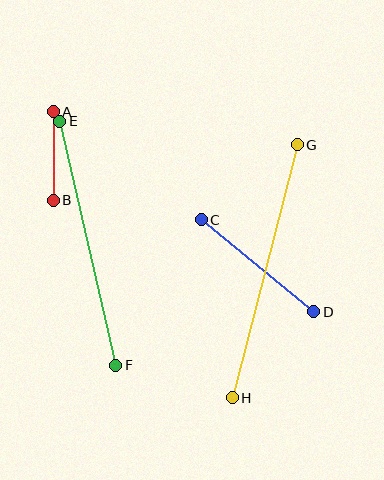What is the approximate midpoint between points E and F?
The midpoint is at approximately (88, 243) pixels.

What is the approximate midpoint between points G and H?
The midpoint is at approximately (265, 271) pixels.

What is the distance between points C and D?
The distance is approximately 146 pixels.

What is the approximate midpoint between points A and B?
The midpoint is at approximately (53, 156) pixels.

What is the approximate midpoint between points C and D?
The midpoint is at approximately (258, 266) pixels.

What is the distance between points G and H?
The distance is approximately 261 pixels.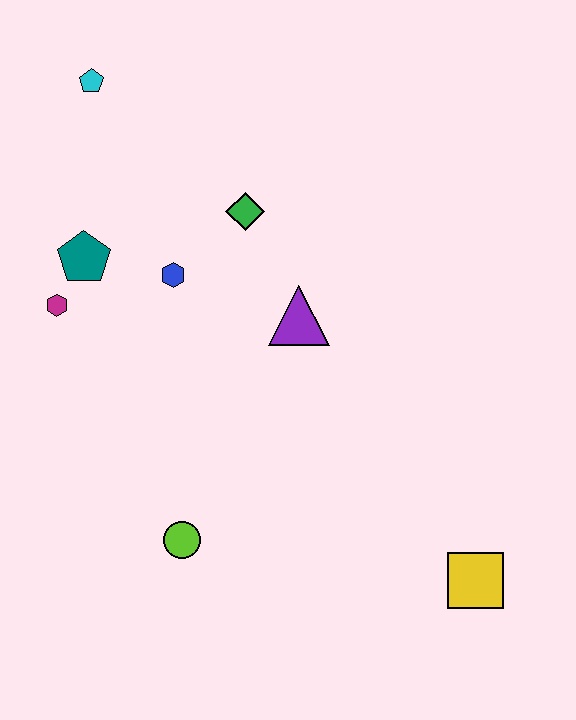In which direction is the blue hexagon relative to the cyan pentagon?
The blue hexagon is below the cyan pentagon.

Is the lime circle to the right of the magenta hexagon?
Yes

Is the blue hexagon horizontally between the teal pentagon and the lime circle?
Yes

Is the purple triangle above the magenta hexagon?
No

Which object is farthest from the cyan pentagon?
The yellow square is farthest from the cyan pentagon.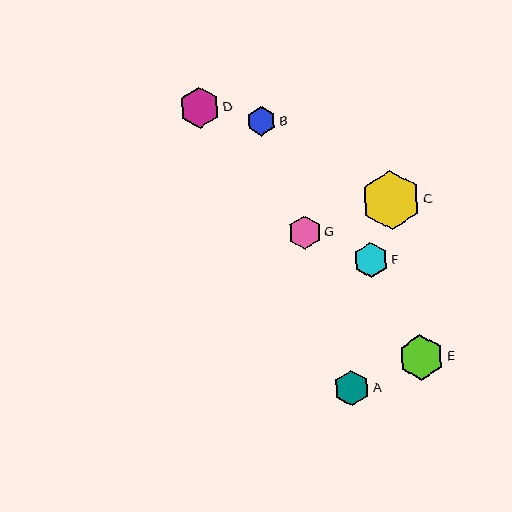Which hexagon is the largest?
Hexagon C is the largest with a size of approximately 59 pixels.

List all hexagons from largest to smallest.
From largest to smallest: C, E, D, A, F, G, B.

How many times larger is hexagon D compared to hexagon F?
Hexagon D is approximately 1.2 times the size of hexagon F.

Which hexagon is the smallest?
Hexagon B is the smallest with a size of approximately 29 pixels.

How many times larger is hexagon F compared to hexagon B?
Hexagon F is approximately 1.2 times the size of hexagon B.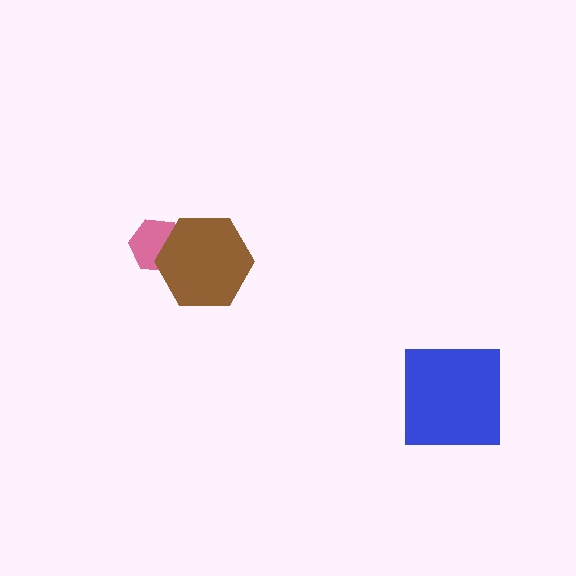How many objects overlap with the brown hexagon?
1 object overlaps with the brown hexagon.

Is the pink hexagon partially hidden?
Yes, it is partially covered by another shape.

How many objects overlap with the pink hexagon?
1 object overlaps with the pink hexagon.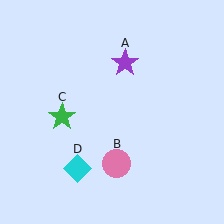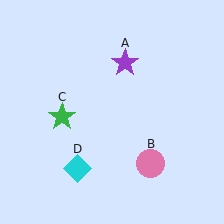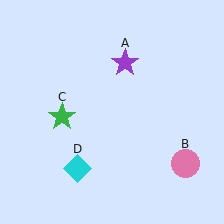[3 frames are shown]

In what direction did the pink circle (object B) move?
The pink circle (object B) moved right.